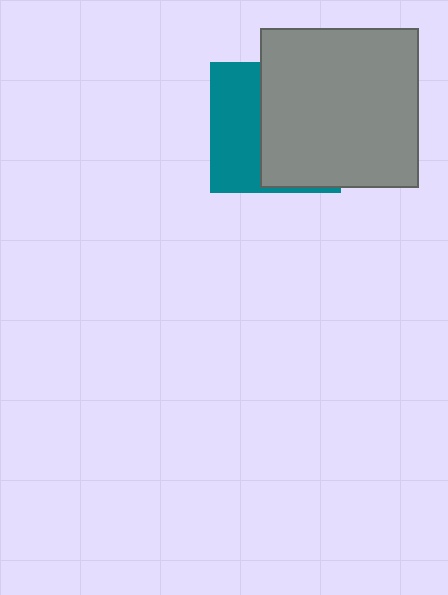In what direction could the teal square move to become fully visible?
The teal square could move left. That would shift it out from behind the gray square entirely.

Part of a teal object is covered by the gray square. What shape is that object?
It is a square.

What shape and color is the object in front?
The object in front is a gray square.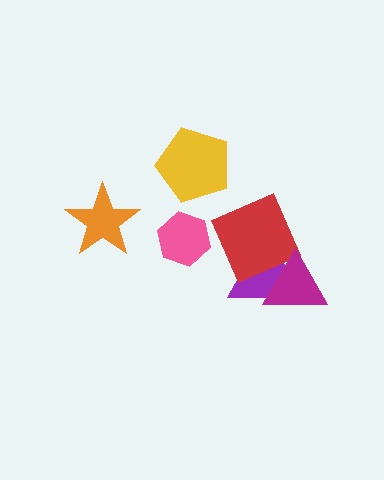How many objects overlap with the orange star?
0 objects overlap with the orange star.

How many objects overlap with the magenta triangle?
2 objects overlap with the magenta triangle.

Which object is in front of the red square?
The magenta triangle is in front of the red square.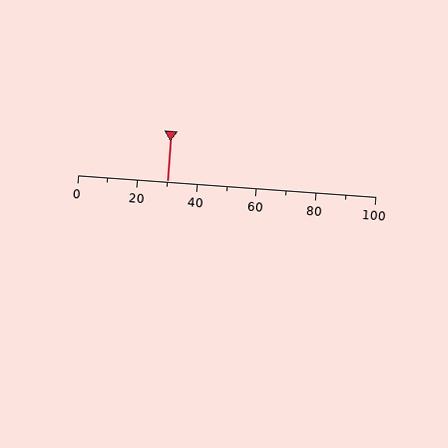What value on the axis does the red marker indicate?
The marker indicates approximately 30.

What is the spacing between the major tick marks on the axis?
The major ticks are spaced 20 apart.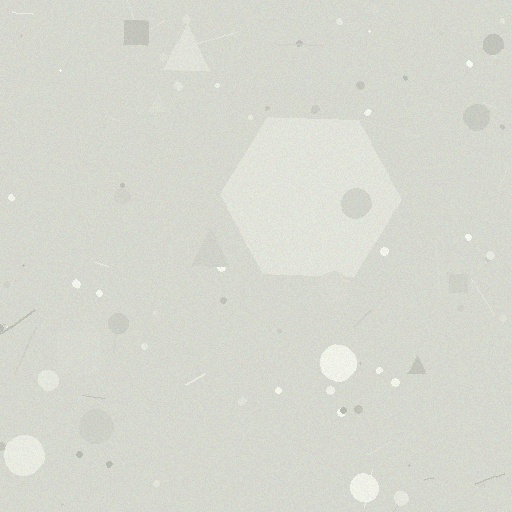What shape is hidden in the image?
A hexagon is hidden in the image.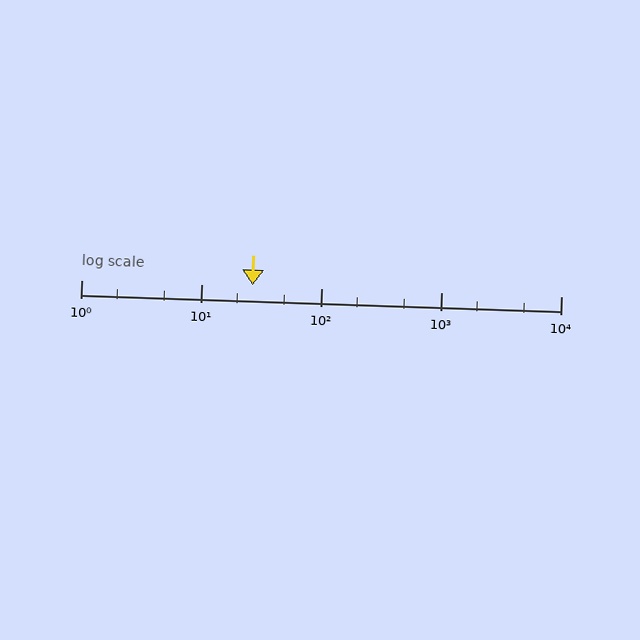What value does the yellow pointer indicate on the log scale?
The pointer indicates approximately 27.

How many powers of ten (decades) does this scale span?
The scale spans 4 decades, from 1 to 10000.